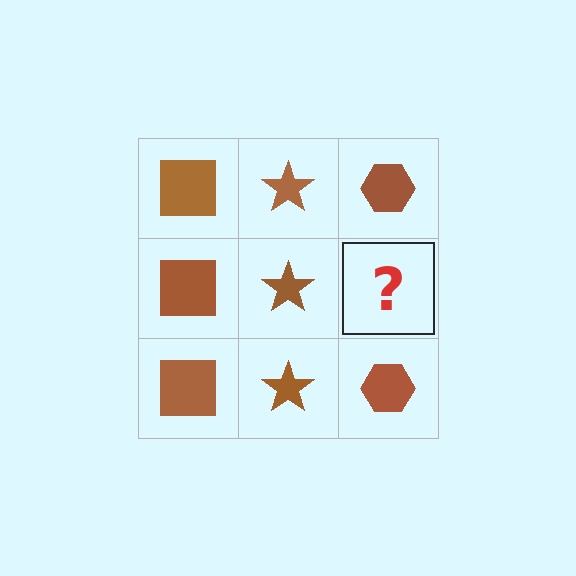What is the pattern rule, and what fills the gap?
The rule is that each column has a consistent shape. The gap should be filled with a brown hexagon.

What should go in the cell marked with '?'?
The missing cell should contain a brown hexagon.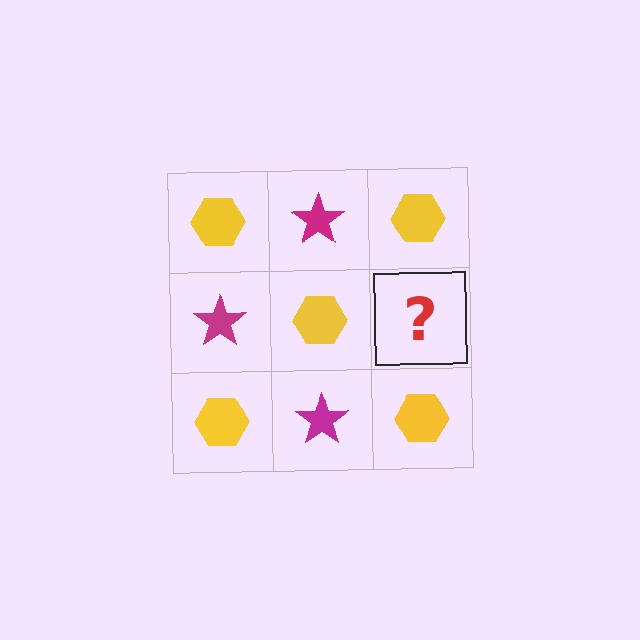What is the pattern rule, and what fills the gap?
The rule is that it alternates yellow hexagon and magenta star in a checkerboard pattern. The gap should be filled with a magenta star.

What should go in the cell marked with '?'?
The missing cell should contain a magenta star.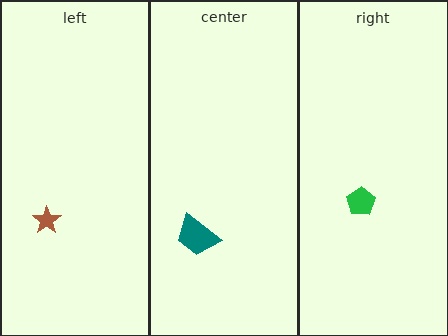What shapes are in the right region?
The green pentagon.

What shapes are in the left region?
The brown star.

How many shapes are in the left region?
1.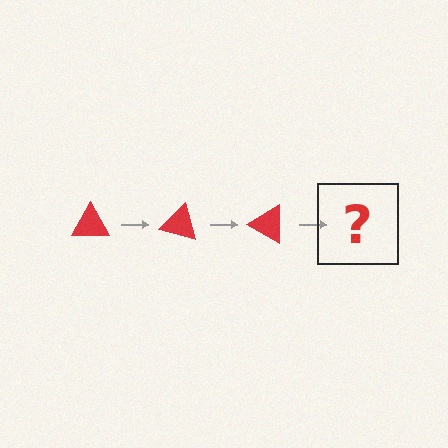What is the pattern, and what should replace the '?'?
The pattern is that the triangle rotates 15 degrees each step. The '?' should be a red triangle rotated 45 degrees.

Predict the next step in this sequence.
The next step is a red triangle rotated 45 degrees.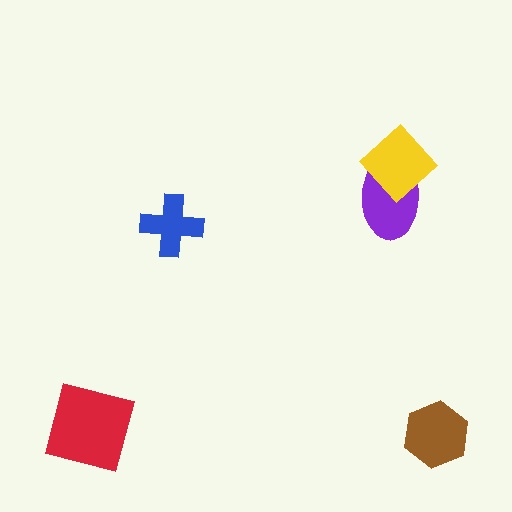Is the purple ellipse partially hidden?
Yes, it is partially covered by another shape.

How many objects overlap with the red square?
0 objects overlap with the red square.